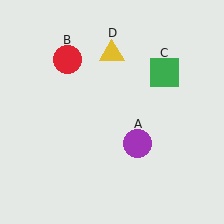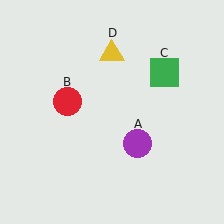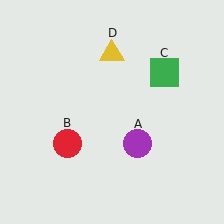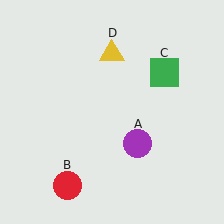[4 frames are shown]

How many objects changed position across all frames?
1 object changed position: red circle (object B).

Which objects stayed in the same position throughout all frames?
Purple circle (object A) and green square (object C) and yellow triangle (object D) remained stationary.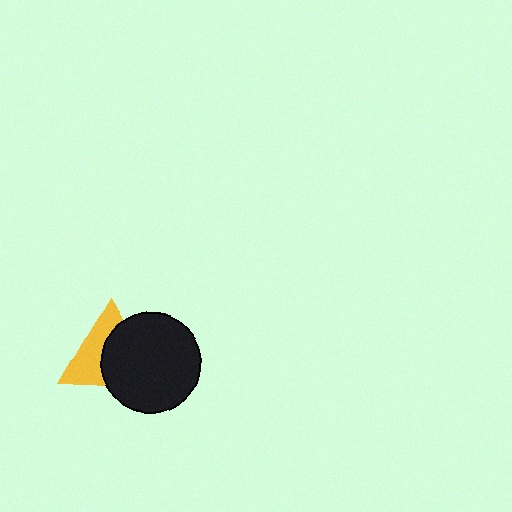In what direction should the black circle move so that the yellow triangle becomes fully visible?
The black circle should move right. That is the shortest direction to clear the overlap and leave the yellow triangle fully visible.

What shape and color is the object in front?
The object in front is a black circle.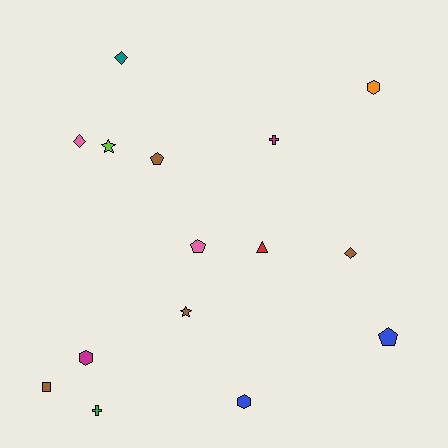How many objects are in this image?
There are 15 objects.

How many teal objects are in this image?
There is 1 teal object.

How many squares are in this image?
There is 1 square.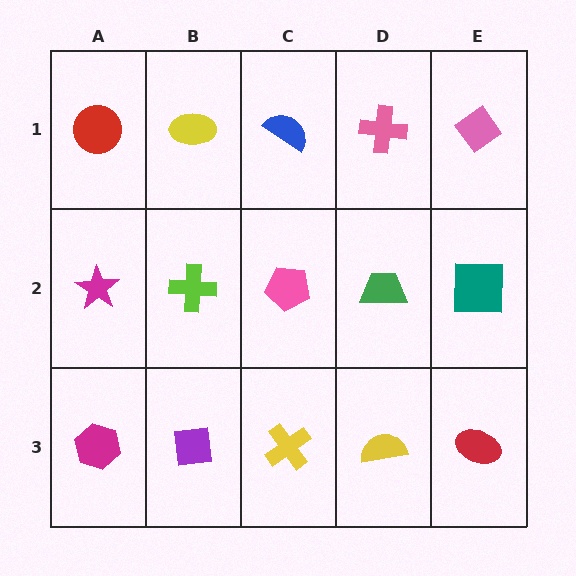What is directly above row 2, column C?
A blue semicircle.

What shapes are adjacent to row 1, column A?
A magenta star (row 2, column A), a yellow ellipse (row 1, column B).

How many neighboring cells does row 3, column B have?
3.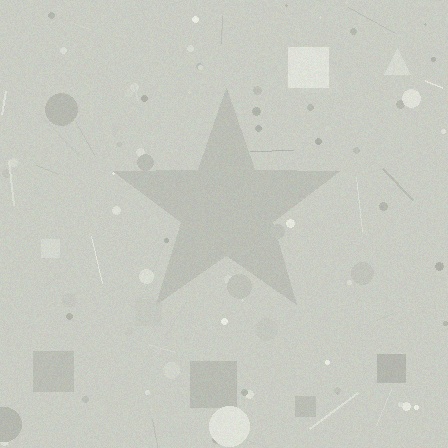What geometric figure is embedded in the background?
A star is embedded in the background.